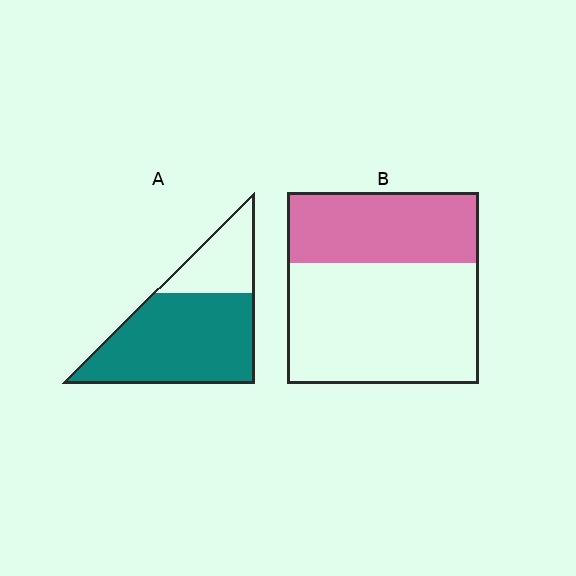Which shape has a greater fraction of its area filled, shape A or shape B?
Shape A.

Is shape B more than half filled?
No.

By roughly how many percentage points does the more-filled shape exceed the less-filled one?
By roughly 35 percentage points (A over B).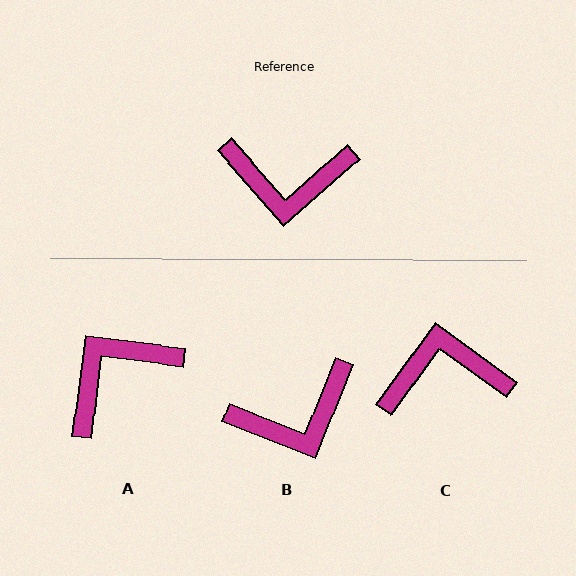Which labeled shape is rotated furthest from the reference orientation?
C, about 167 degrees away.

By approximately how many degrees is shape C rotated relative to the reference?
Approximately 167 degrees clockwise.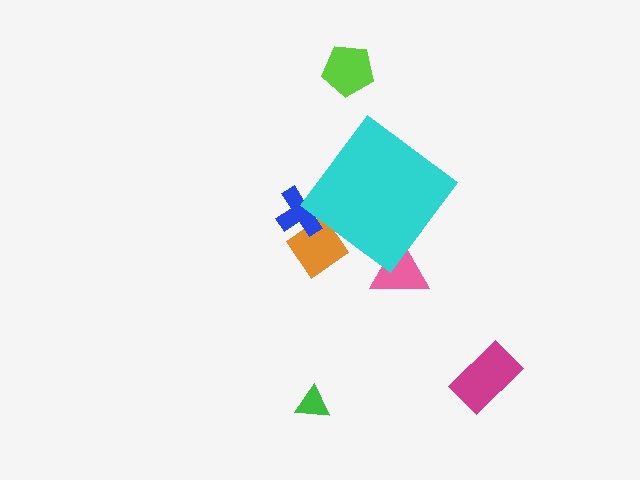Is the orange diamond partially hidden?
Yes, the orange diamond is partially hidden behind the cyan diamond.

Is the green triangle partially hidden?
No, the green triangle is fully visible.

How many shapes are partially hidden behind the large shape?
3 shapes are partially hidden.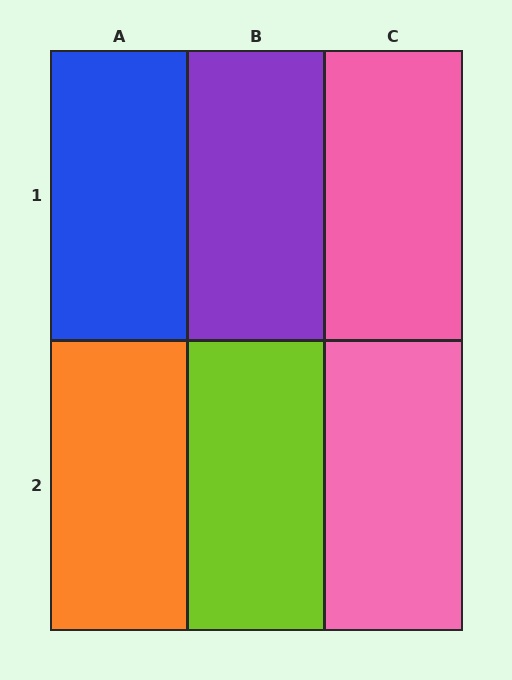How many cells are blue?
1 cell is blue.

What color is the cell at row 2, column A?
Orange.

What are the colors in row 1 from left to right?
Blue, purple, pink.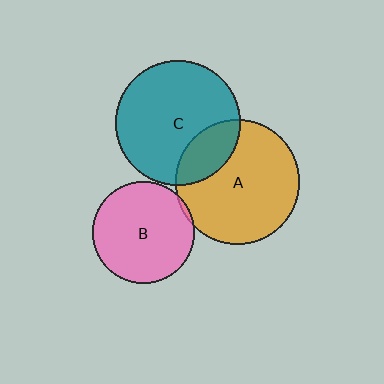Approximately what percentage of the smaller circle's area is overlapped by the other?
Approximately 5%.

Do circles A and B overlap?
Yes.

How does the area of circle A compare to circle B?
Approximately 1.5 times.